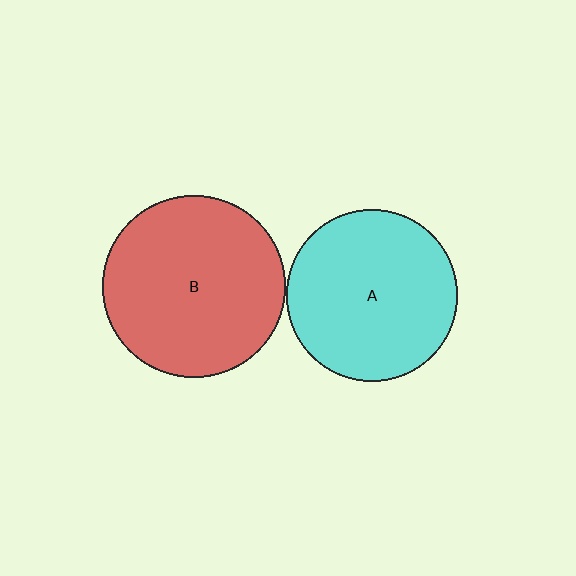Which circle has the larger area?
Circle B (red).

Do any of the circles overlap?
No, none of the circles overlap.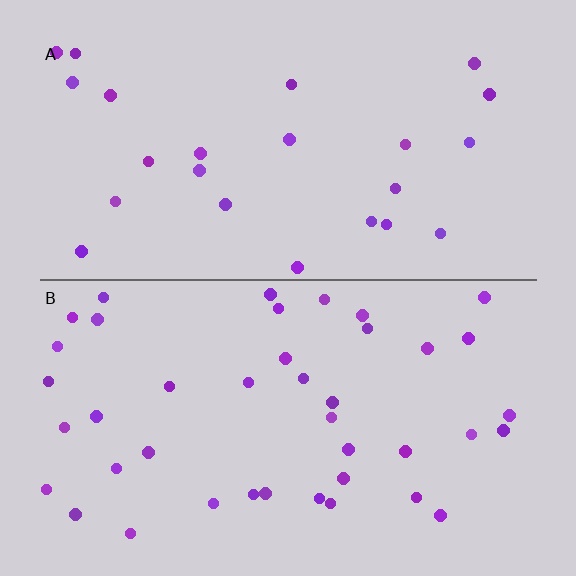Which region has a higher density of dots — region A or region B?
B (the bottom).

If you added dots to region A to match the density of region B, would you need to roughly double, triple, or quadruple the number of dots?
Approximately double.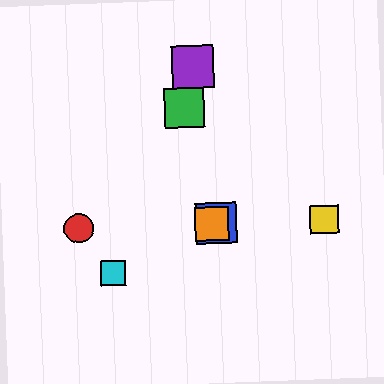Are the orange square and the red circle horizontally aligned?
Yes, both are at y≈223.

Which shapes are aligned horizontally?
The red circle, the blue square, the yellow square, the orange square are aligned horizontally.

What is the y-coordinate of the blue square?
The blue square is at y≈223.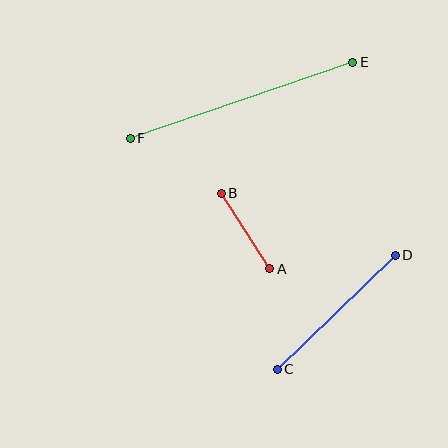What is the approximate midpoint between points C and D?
The midpoint is at approximately (336, 312) pixels.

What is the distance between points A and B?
The distance is approximately 90 pixels.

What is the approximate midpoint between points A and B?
The midpoint is at approximately (246, 231) pixels.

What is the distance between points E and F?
The distance is approximately 235 pixels.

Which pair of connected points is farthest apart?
Points E and F are farthest apart.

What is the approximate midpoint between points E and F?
The midpoint is at approximately (242, 100) pixels.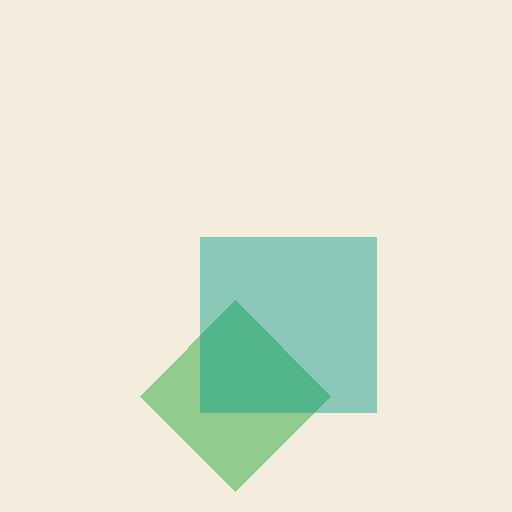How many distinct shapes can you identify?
There are 2 distinct shapes: a green diamond, a teal square.